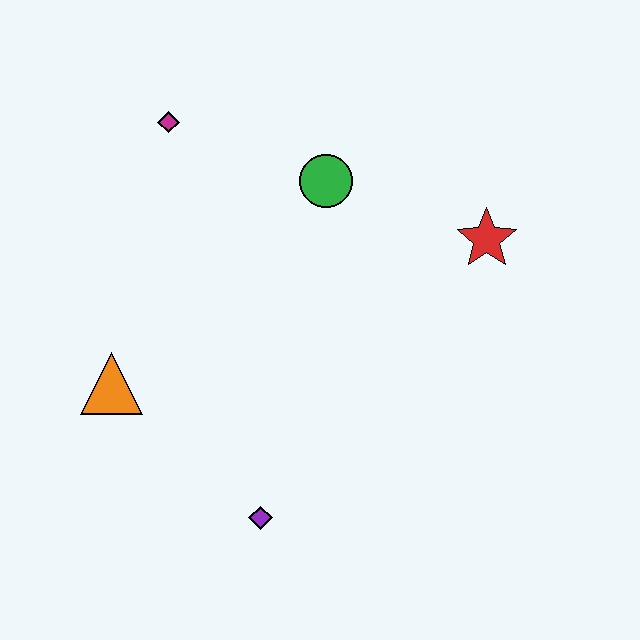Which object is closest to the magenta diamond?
The green circle is closest to the magenta diamond.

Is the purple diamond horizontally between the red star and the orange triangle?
Yes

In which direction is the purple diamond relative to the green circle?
The purple diamond is below the green circle.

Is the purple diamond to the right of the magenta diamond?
Yes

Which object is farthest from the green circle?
The purple diamond is farthest from the green circle.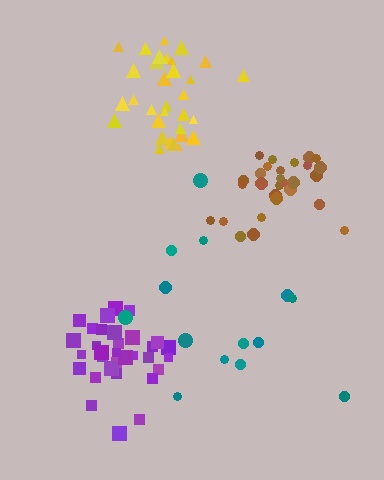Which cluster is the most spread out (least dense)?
Teal.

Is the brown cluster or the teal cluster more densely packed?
Brown.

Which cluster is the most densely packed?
Purple.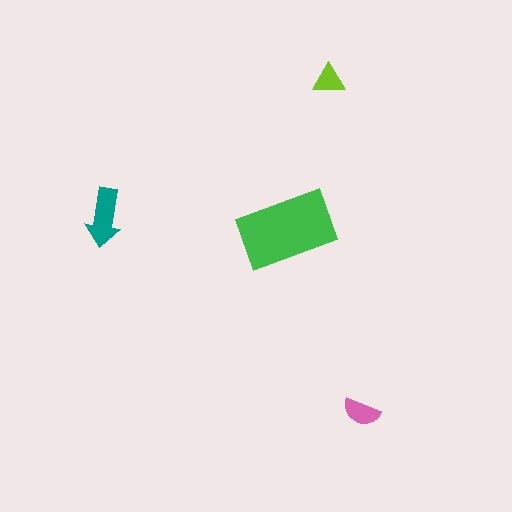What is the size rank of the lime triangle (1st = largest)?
4th.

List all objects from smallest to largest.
The lime triangle, the pink semicircle, the teal arrow, the green rectangle.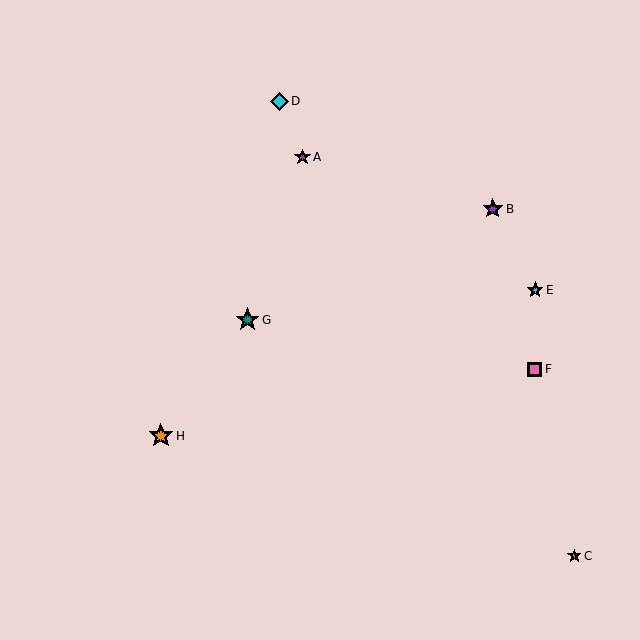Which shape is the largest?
The orange star (labeled H) is the largest.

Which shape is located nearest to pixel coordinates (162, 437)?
The orange star (labeled H) at (161, 436) is nearest to that location.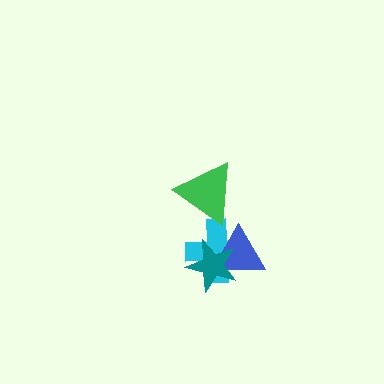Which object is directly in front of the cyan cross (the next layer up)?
The green triangle is directly in front of the cyan cross.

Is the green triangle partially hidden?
No, no other shape covers it.